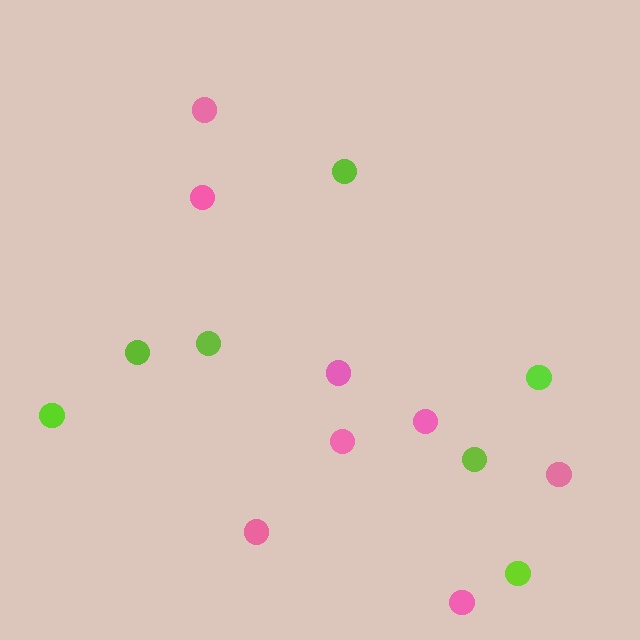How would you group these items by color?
There are 2 groups: one group of pink circles (8) and one group of lime circles (7).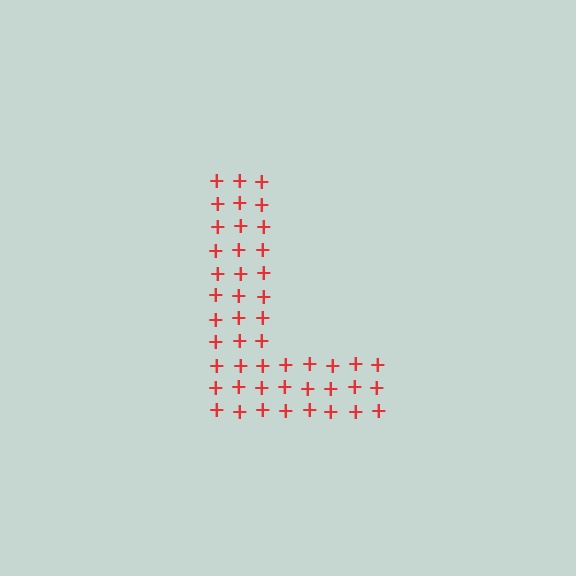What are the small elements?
The small elements are plus signs.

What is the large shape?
The large shape is the letter L.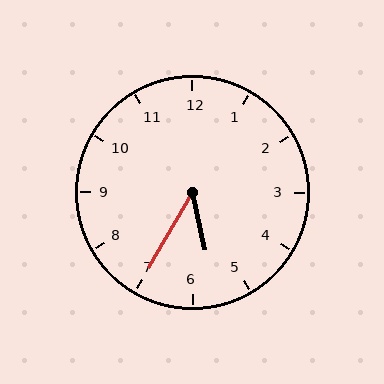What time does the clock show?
5:35.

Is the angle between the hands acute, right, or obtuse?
It is acute.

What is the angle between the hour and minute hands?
Approximately 42 degrees.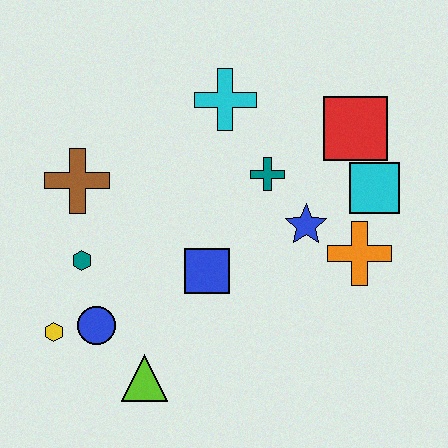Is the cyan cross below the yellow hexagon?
No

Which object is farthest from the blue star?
The yellow hexagon is farthest from the blue star.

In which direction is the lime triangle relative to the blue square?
The lime triangle is below the blue square.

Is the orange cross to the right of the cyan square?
No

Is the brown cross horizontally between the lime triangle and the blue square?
No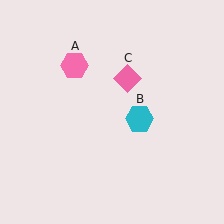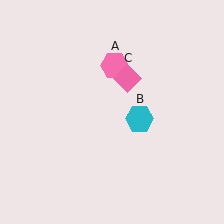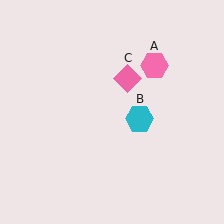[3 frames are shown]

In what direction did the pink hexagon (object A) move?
The pink hexagon (object A) moved right.